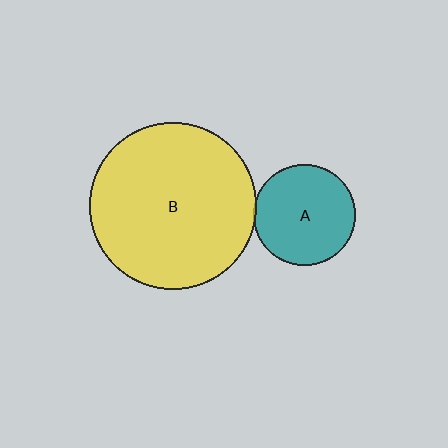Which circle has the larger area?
Circle B (yellow).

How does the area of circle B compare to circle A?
Approximately 2.7 times.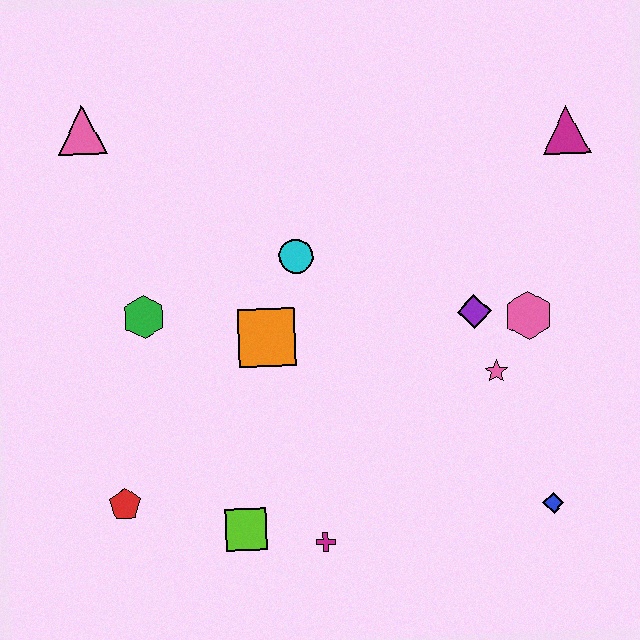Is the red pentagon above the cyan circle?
No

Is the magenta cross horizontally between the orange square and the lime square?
No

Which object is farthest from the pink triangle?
The blue diamond is farthest from the pink triangle.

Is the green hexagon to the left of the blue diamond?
Yes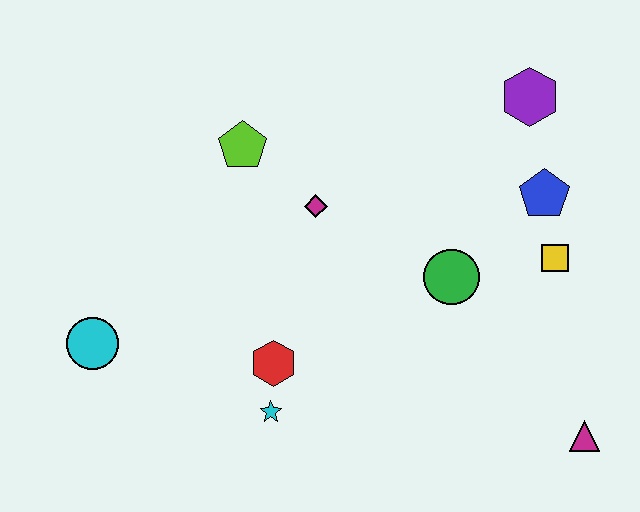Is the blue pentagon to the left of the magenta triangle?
Yes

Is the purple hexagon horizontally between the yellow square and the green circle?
Yes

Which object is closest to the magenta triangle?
The yellow square is closest to the magenta triangle.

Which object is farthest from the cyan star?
The purple hexagon is farthest from the cyan star.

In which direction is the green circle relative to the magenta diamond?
The green circle is to the right of the magenta diamond.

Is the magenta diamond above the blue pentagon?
No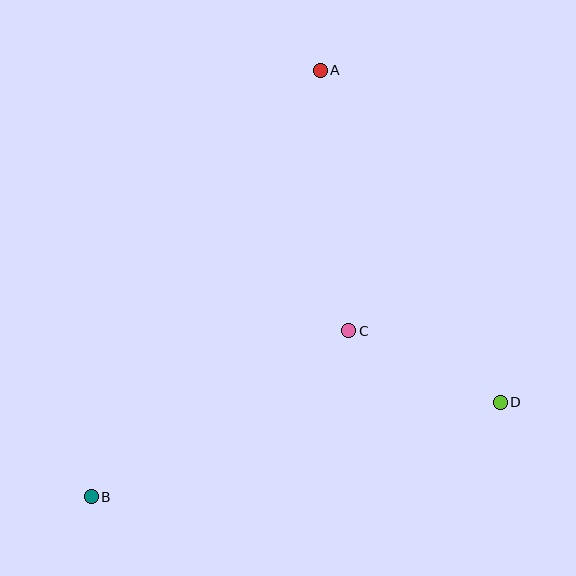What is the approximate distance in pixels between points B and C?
The distance between B and C is approximately 306 pixels.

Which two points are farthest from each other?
Points A and B are farthest from each other.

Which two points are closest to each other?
Points C and D are closest to each other.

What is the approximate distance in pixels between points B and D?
The distance between B and D is approximately 420 pixels.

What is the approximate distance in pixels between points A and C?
The distance between A and C is approximately 262 pixels.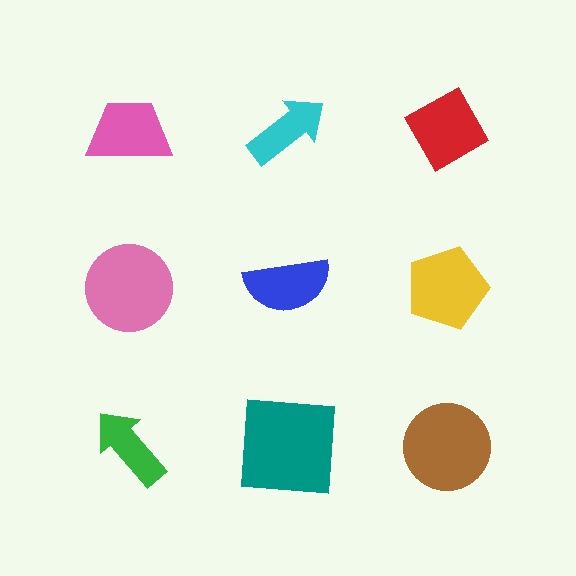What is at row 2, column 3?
A yellow pentagon.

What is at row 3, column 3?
A brown circle.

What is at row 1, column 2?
A cyan arrow.